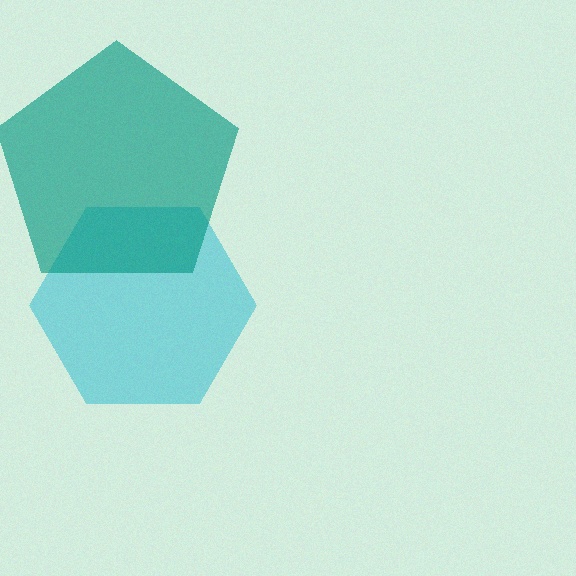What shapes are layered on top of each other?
The layered shapes are: a cyan hexagon, a teal pentagon.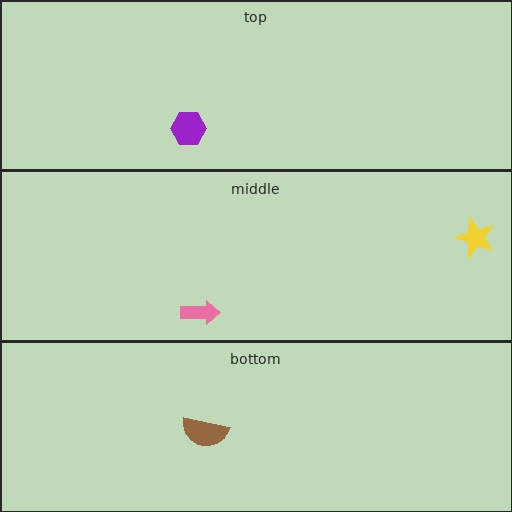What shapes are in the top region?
The purple hexagon.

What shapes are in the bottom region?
The brown semicircle.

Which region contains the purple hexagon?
The top region.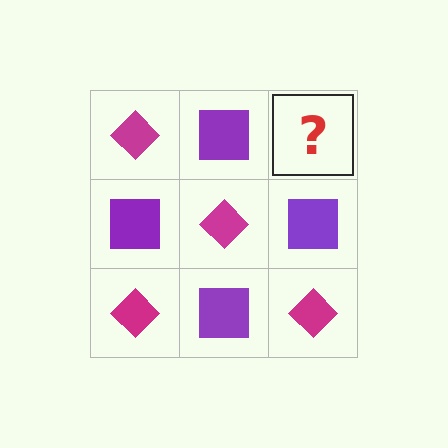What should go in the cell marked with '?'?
The missing cell should contain a magenta diamond.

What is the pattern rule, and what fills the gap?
The rule is that it alternates magenta diamond and purple square in a checkerboard pattern. The gap should be filled with a magenta diamond.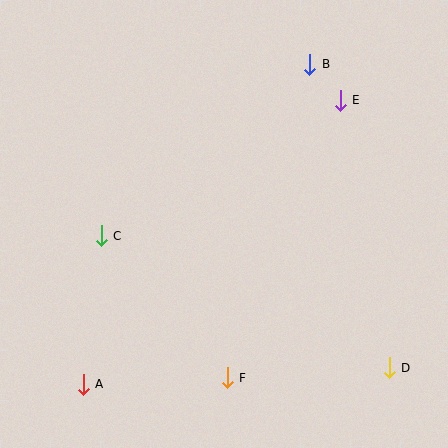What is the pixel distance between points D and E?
The distance between D and E is 272 pixels.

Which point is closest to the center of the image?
Point C at (101, 236) is closest to the center.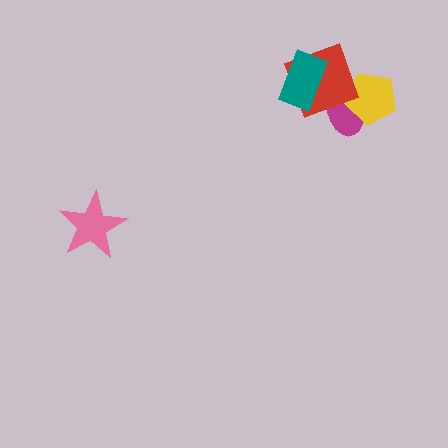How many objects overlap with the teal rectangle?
1 object overlaps with the teal rectangle.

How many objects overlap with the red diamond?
3 objects overlap with the red diamond.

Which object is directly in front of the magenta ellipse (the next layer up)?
The yellow pentagon is directly in front of the magenta ellipse.